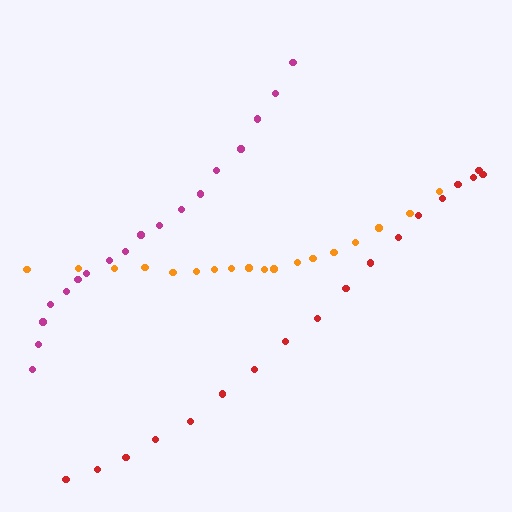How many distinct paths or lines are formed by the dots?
There are 3 distinct paths.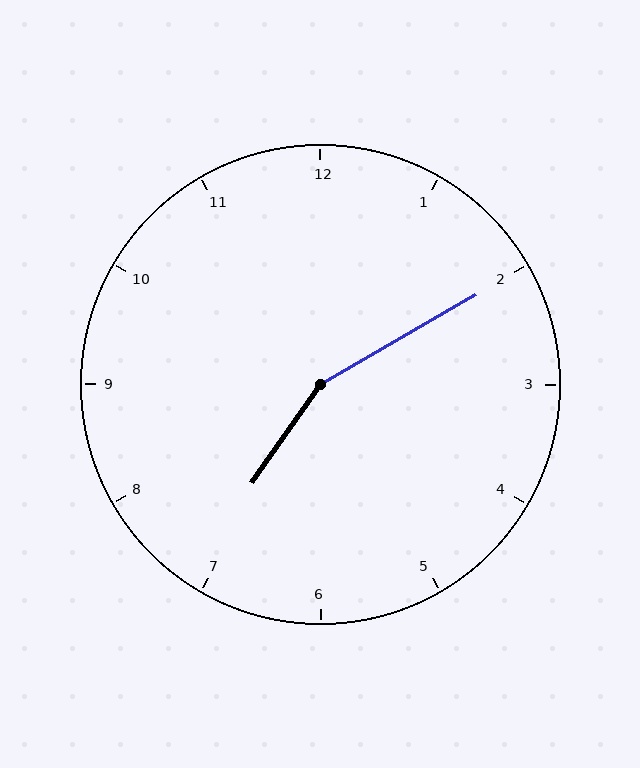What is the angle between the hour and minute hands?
Approximately 155 degrees.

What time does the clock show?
7:10.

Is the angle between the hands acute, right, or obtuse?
It is obtuse.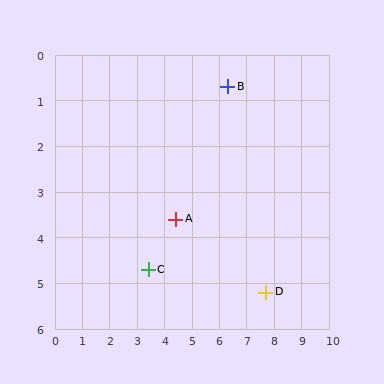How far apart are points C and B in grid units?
Points C and B are about 4.9 grid units apart.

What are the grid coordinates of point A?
Point A is at approximately (4.4, 3.6).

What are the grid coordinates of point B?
Point B is at approximately (6.3, 0.7).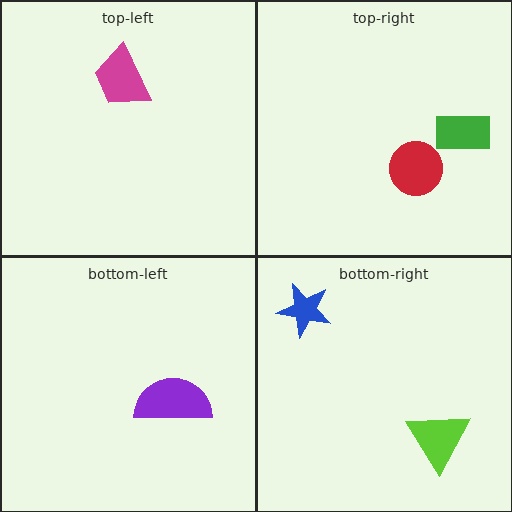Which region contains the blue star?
The bottom-right region.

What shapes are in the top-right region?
The red circle, the green rectangle.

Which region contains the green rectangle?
The top-right region.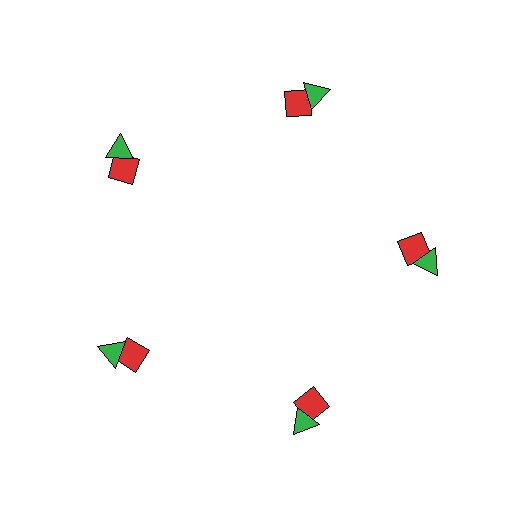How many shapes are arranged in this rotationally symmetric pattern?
There are 10 shapes, arranged in 5 groups of 2.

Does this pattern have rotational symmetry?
Yes, this pattern has 5-fold rotational symmetry. It looks the same after rotating 72 degrees around the center.